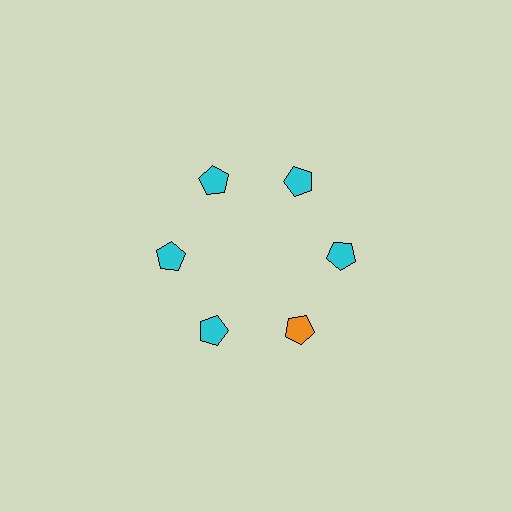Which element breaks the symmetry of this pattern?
The orange pentagon at roughly the 5 o'clock position breaks the symmetry. All other shapes are cyan pentagons.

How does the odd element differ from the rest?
It has a different color: orange instead of cyan.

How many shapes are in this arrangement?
There are 6 shapes arranged in a ring pattern.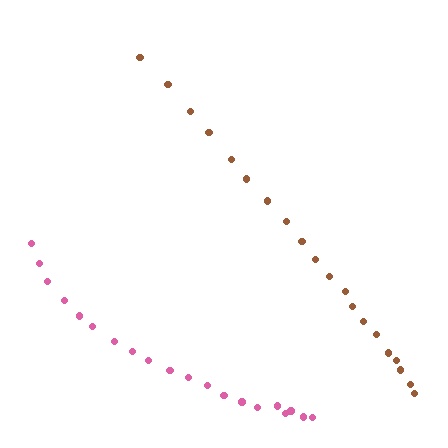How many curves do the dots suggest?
There are 2 distinct paths.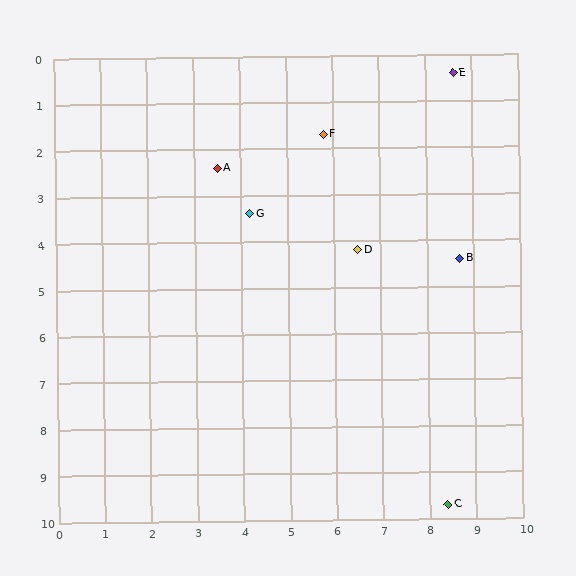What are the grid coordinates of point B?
Point B is at approximately (8.7, 4.4).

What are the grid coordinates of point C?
Point C is at approximately (8.4, 9.7).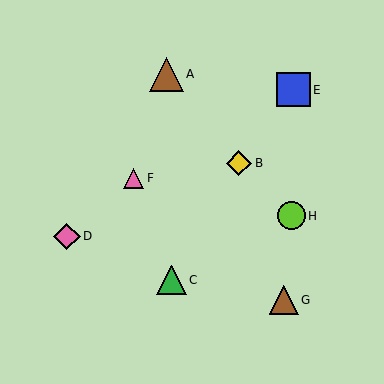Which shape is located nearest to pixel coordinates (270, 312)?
The brown triangle (labeled G) at (284, 300) is nearest to that location.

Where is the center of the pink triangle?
The center of the pink triangle is at (134, 178).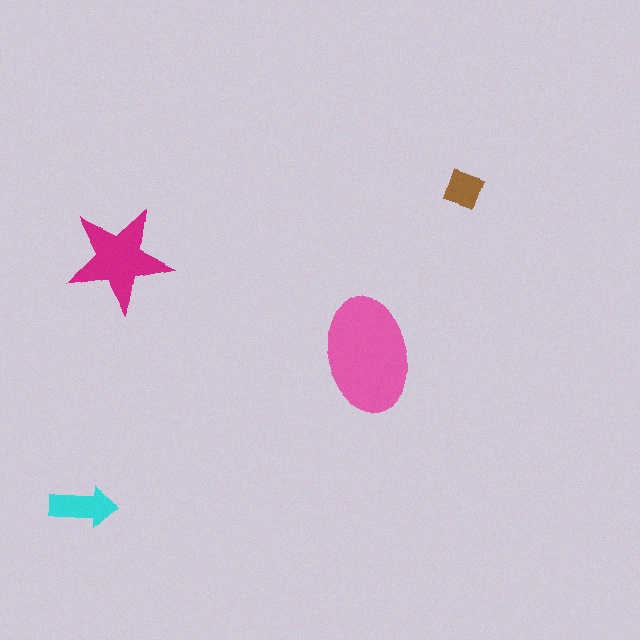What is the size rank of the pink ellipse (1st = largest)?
1st.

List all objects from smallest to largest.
The brown square, the cyan arrow, the magenta star, the pink ellipse.